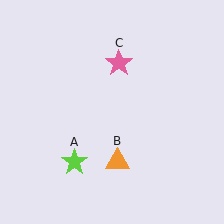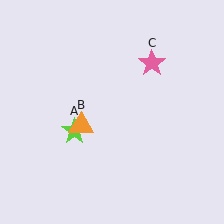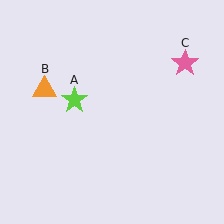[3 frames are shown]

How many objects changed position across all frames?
3 objects changed position: lime star (object A), orange triangle (object B), pink star (object C).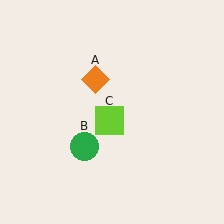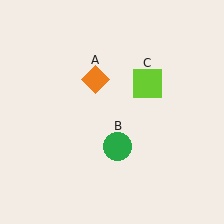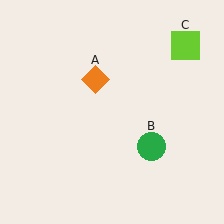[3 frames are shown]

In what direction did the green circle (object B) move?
The green circle (object B) moved right.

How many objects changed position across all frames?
2 objects changed position: green circle (object B), lime square (object C).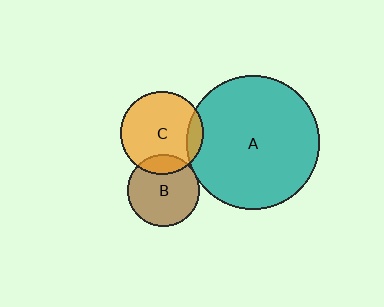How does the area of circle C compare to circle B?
Approximately 1.3 times.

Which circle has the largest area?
Circle A (teal).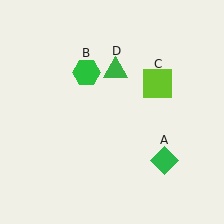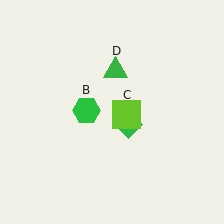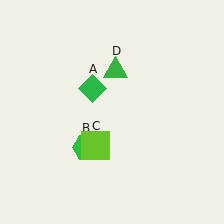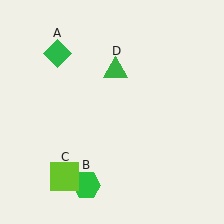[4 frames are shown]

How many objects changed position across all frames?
3 objects changed position: green diamond (object A), green hexagon (object B), lime square (object C).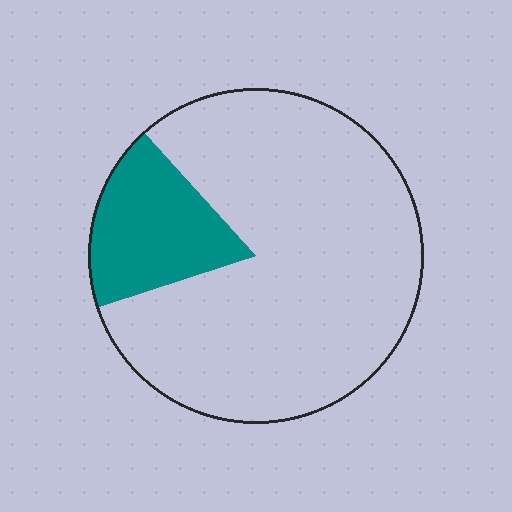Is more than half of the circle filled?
No.